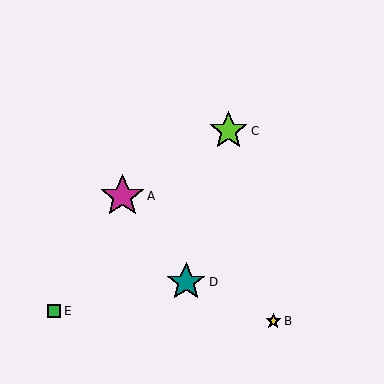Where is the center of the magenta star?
The center of the magenta star is at (122, 196).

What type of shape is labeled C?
Shape C is a lime star.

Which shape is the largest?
The magenta star (labeled A) is the largest.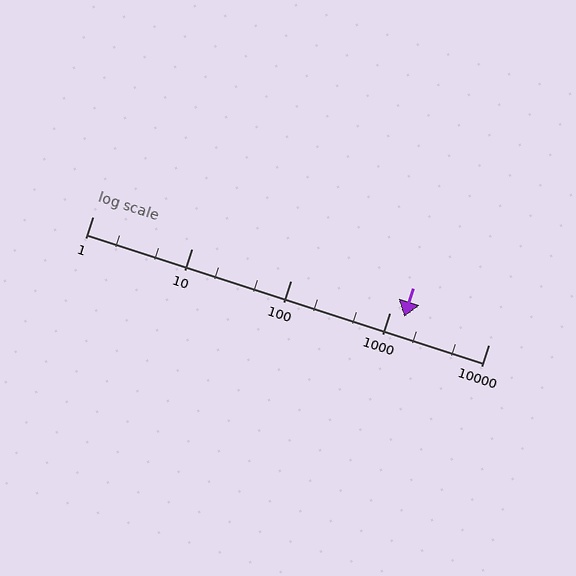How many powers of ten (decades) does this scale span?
The scale spans 4 decades, from 1 to 10000.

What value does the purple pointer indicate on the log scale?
The pointer indicates approximately 1400.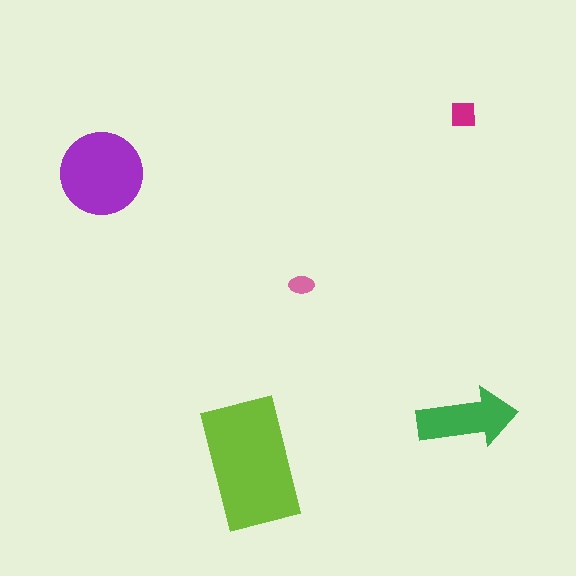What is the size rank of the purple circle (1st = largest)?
2nd.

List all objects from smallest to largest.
The pink ellipse, the magenta square, the green arrow, the purple circle, the lime rectangle.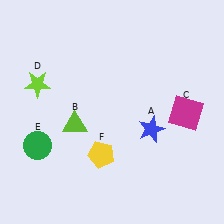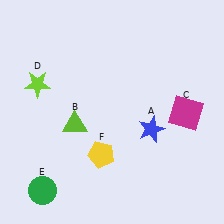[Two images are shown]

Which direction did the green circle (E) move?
The green circle (E) moved down.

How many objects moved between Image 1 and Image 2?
1 object moved between the two images.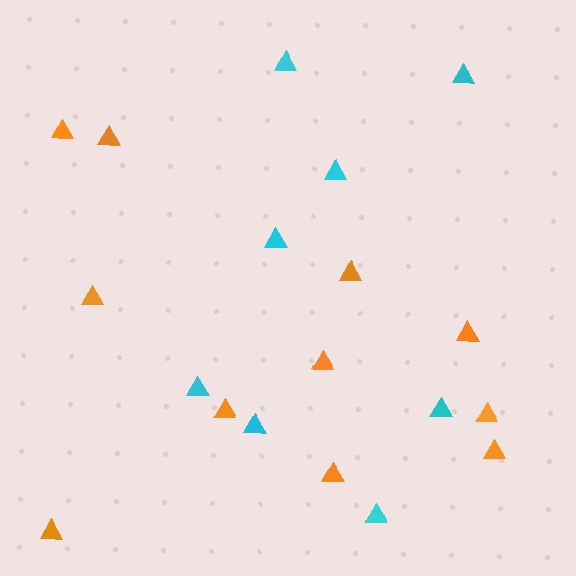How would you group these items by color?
There are 2 groups: one group of cyan triangles (8) and one group of orange triangles (11).